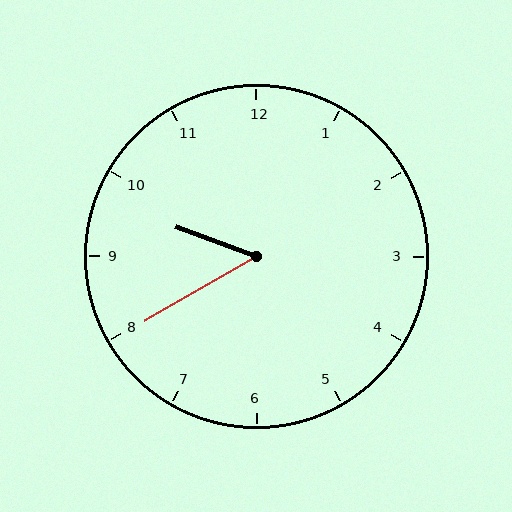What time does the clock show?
9:40.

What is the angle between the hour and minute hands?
Approximately 50 degrees.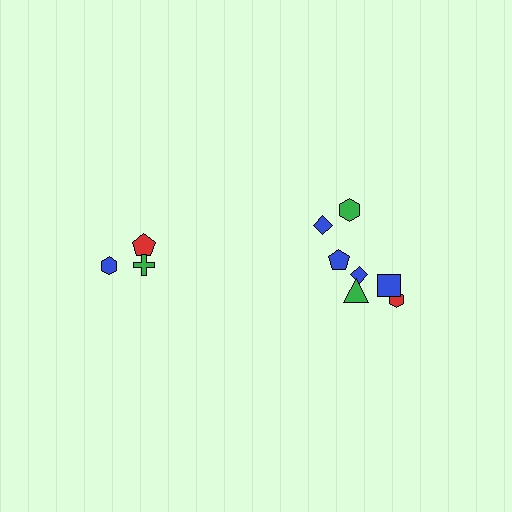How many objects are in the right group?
There are 7 objects.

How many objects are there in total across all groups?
There are 10 objects.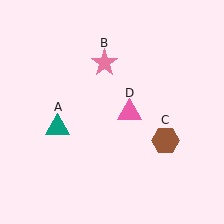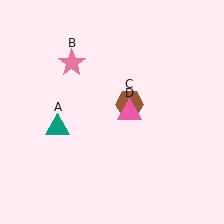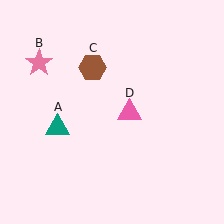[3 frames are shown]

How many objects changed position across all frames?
2 objects changed position: pink star (object B), brown hexagon (object C).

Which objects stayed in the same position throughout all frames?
Teal triangle (object A) and pink triangle (object D) remained stationary.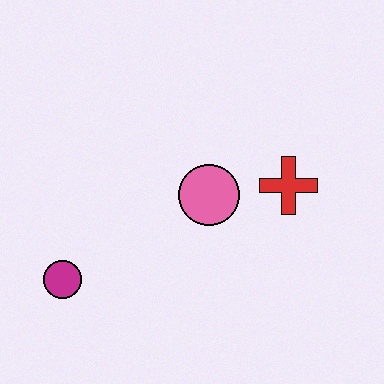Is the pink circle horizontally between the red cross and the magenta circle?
Yes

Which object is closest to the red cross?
The pink circle is closest to the red cross.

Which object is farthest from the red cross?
The magenta circle is farthest from the red cross.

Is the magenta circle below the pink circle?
Yes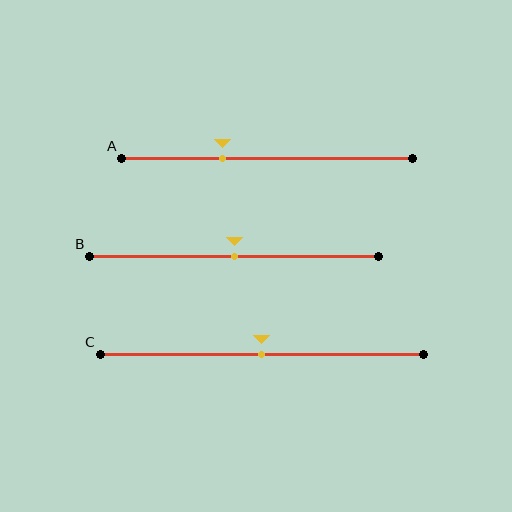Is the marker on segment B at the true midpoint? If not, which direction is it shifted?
Yes, the marker on segment B is at the true midpoint.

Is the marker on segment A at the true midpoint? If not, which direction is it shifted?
No, the marker on segment A is shifted to the left by about 16% of the segment length.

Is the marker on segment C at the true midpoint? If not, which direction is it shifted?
Yes, the marker on segment C is at the true midpoint.